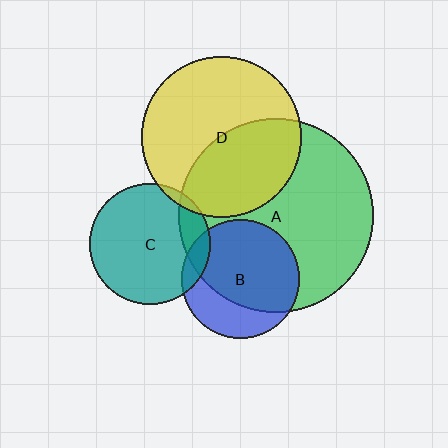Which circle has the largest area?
Circle A (green).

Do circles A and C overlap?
Yes.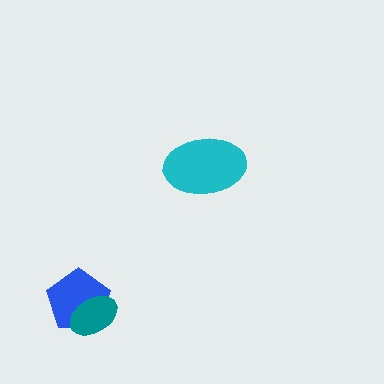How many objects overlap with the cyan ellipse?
0 objects overlap with the cyan ellipse.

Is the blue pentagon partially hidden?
Yes, it is partially covered by another shape.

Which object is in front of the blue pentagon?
The teal ellipse is in front of the blue pentagon.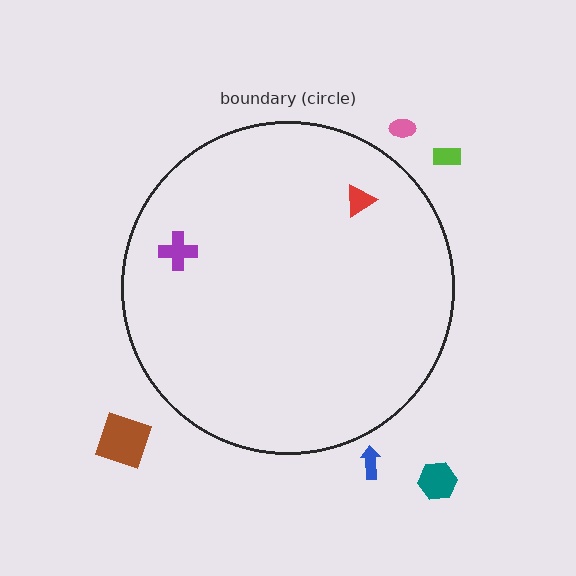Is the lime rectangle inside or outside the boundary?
Outside.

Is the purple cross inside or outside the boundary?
Inside.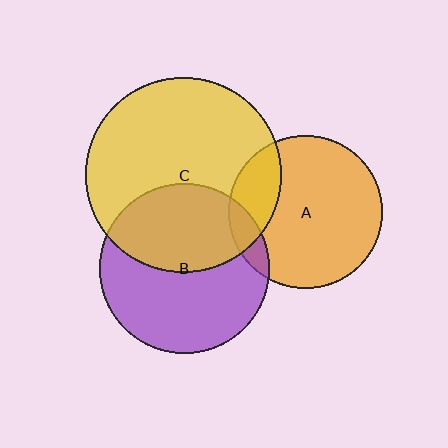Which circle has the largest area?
Circle C (yellow).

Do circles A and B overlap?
Yes.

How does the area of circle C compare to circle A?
Approximately 1.6 times.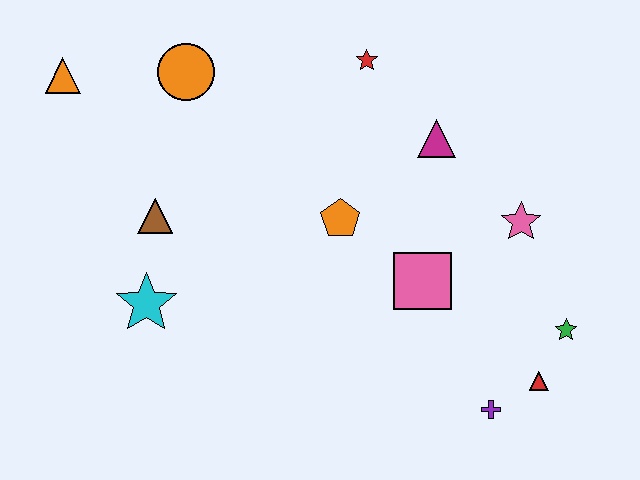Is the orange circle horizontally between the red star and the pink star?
No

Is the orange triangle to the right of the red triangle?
No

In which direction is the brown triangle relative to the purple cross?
The brown triangle is to the left of the purple cross.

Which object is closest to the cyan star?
The brown triangle is closest to the cyan star.